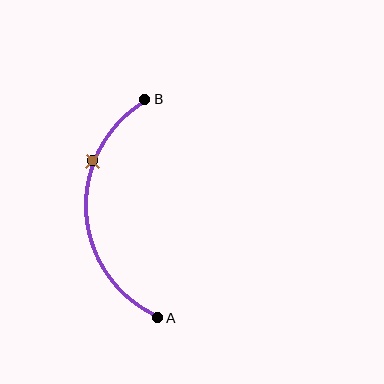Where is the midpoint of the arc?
The arc midpoint is the point on the curve farthest from the straight line joining A and B. It sits to the left of that line.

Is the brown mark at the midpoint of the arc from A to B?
No. The brown mark lies on the arc but is closer to endpoint B. The arc midpoint would be at the point on the curve equidistant along the arc from both A and B.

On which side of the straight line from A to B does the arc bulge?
The arc bulges to the left of the straight line connecting A and B.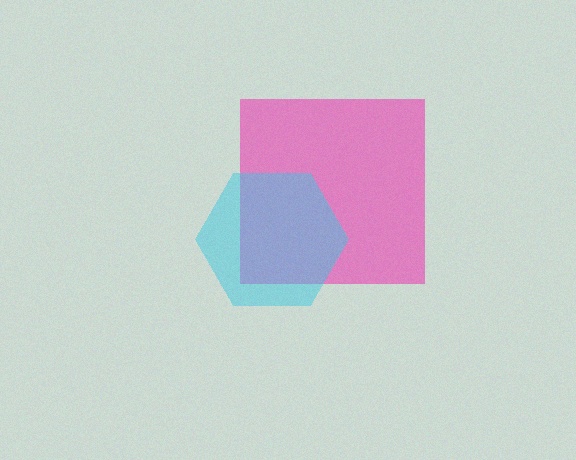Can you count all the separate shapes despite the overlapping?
Yes, there are 2 separate shapes.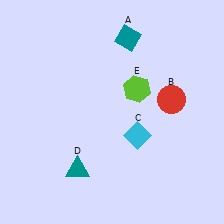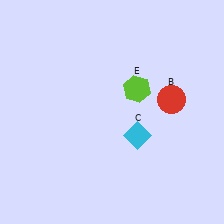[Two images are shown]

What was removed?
The teal diamond (A), the teal triangle (D) were removed in Image 2.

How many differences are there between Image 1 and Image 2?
There are 2 differences between the two images.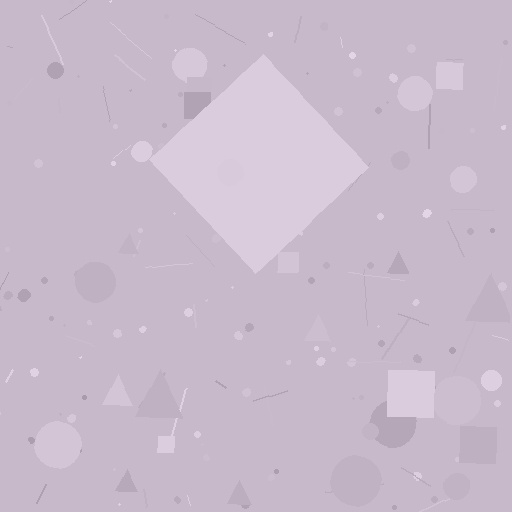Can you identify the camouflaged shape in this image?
The camouflaged shape is a diamond.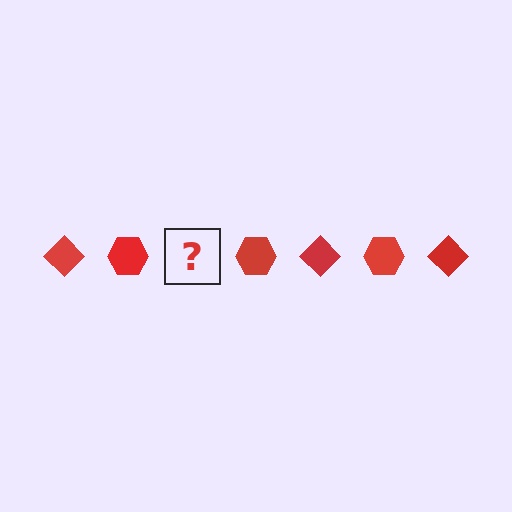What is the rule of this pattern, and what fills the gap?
The rule is that the pattern cycles through diamond, hexagon shapes in red. The gap should be filled with a red diamond.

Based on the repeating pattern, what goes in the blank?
The blank should be a red diamond.